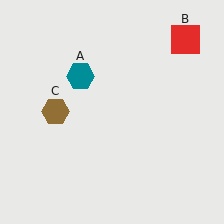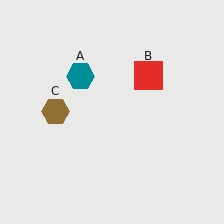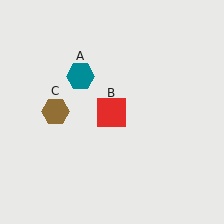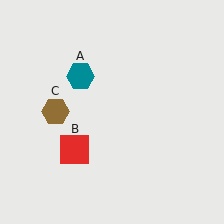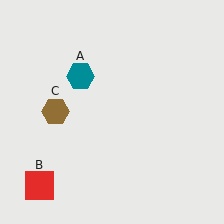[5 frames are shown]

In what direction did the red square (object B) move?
The red square (object B) moved down and to the left.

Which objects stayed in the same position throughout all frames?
Teal hexagon (object A) and brown hexagon (object C) remained stationary.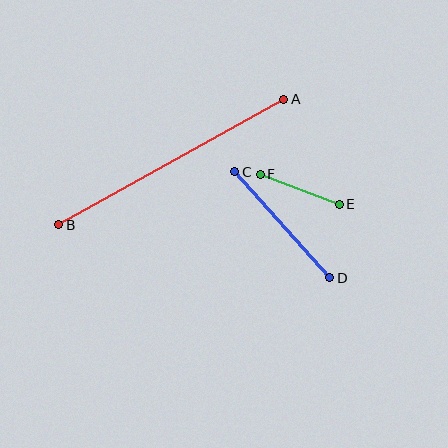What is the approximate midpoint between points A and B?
The midpoint is at approximately (171, 162) pixels.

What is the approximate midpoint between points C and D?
The midpoint is at approximately (282, 225) pixels.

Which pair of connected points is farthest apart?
Points A and B are farthest apart.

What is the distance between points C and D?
The distance is approximately 142 pixels.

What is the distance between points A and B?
The distance is approximately 258 pixels.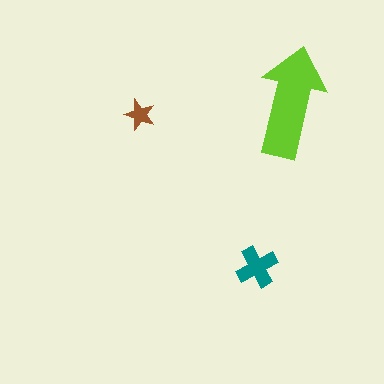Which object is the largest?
The lime arrow.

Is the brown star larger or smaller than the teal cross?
Smaller.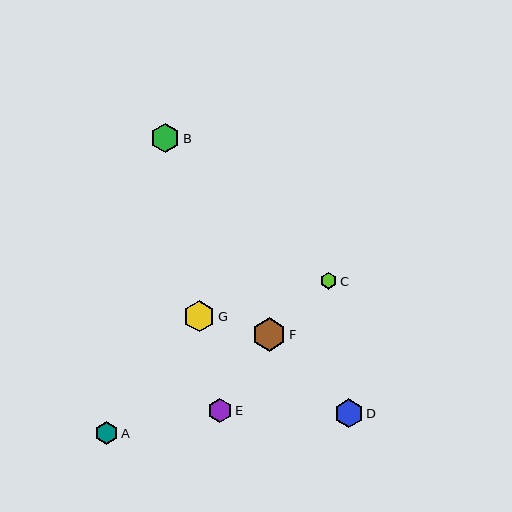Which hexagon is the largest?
Hexagon F is the largest with a size of approximately 33 pixels.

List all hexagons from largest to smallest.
From largest to smallest: F, G, B, D, E, A, C.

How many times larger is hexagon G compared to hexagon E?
Hexagon G is approximately 1.3 times the size of hexagon E.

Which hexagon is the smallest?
Hexagon C is the smallest with a size of approximately 16 pixels.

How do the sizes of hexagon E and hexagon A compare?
Hexagon E and hexagon A are approximately the same size.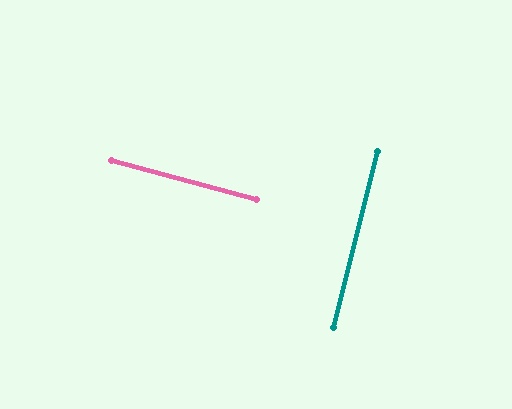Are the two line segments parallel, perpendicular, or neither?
Perpendicular — they meet at approximately 89°.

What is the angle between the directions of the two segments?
Approximately 89 degrees.